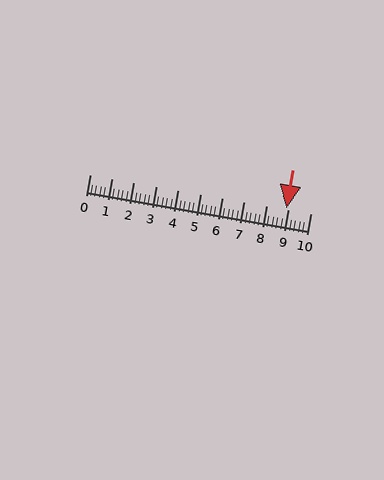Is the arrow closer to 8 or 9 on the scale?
The arrow is closer to 9.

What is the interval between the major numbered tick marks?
The major tick marks are spaced 1 units apart.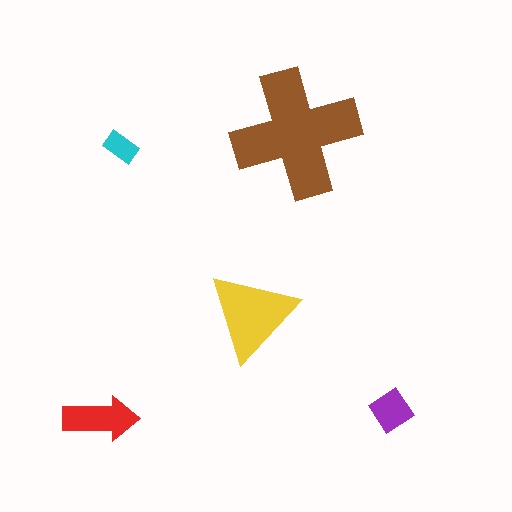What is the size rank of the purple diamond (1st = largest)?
4th.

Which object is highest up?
The brown cross is topmost.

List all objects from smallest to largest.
The cyan rectangle, the purple diamond, the red arrow, the yellow triangle, the brown cross.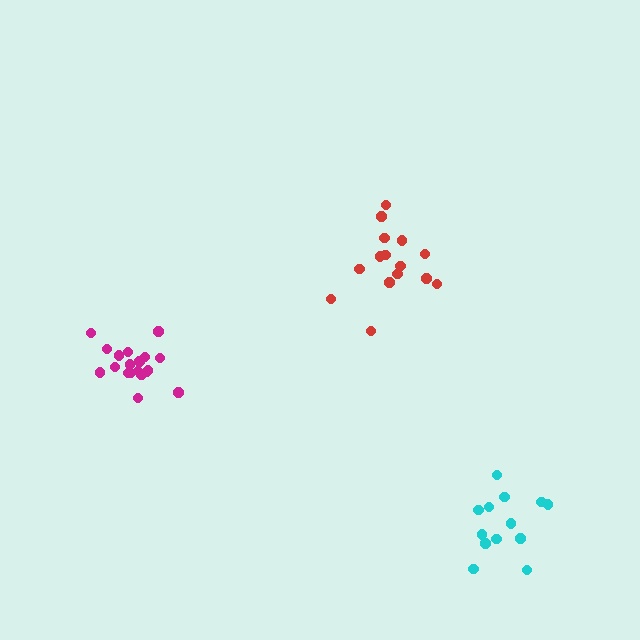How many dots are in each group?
Group 1: 19 dots, Group 2: 15 dots, Group 3: 13 dots (47 total).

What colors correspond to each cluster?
The clusters are colored: magenta, red, cyan.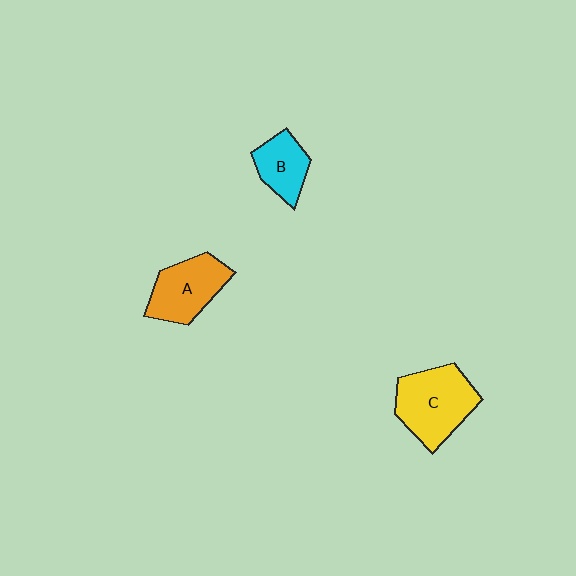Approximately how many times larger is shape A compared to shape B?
Approximately 1.4 times.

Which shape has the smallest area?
Shape B (cyan).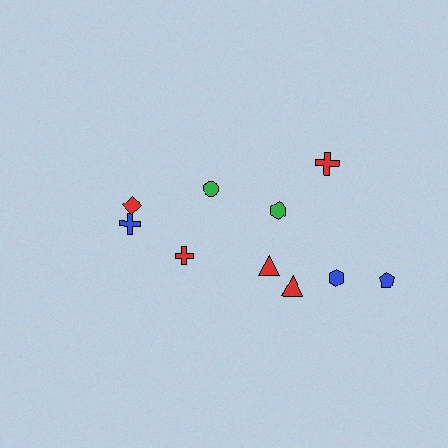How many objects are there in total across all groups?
There are 10 objects.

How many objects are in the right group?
There are 6 objects.